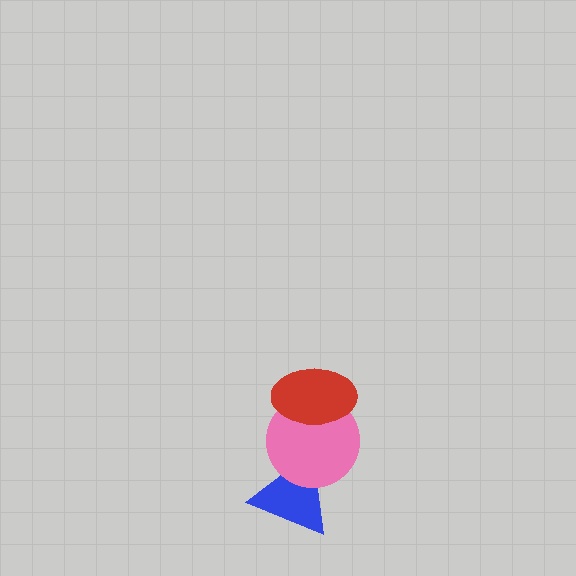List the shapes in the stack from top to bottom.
From top to bottom: the red ellipse, the pink circle, the blue triangle.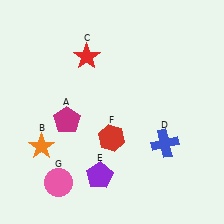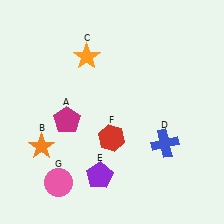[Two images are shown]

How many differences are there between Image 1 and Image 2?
There is 1 difference between the two images.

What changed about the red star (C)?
In Image 1, C is red. In Image 2, it changed to orange.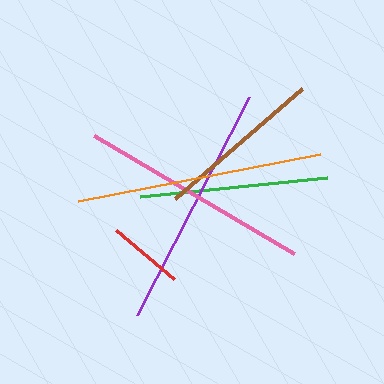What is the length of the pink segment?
The pink segment is approximately 233 pixels long.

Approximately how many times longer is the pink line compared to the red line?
The pink line is approximately 3.0 times the length of the red line.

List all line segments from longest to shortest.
From longest to shortest: orange, purple, pink, green, brown, red.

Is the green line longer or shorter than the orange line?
The orange line is longer than the green line.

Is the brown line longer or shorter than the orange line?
The orange line is longer than the brown line.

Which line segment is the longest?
The orange line is the longest at approximately 247 pixels.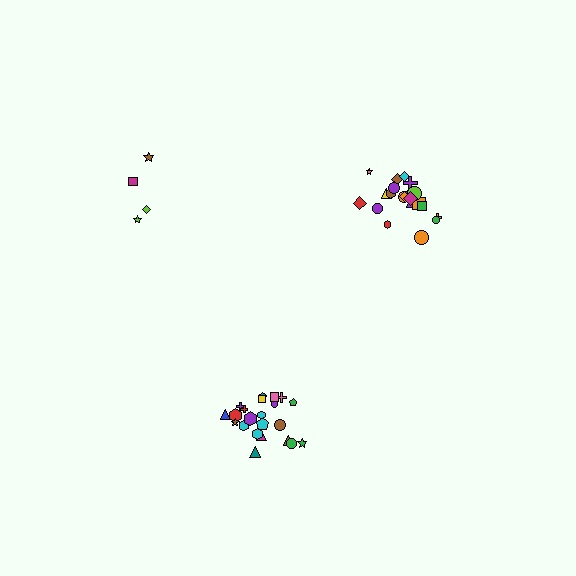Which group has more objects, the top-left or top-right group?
The top-right group.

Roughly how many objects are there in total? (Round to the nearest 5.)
Roughly 50 objects in total.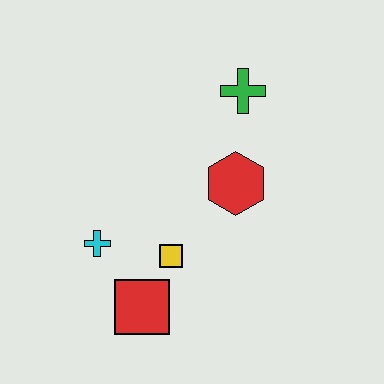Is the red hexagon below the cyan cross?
No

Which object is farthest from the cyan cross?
The green cross is farthest from the cyan cross.